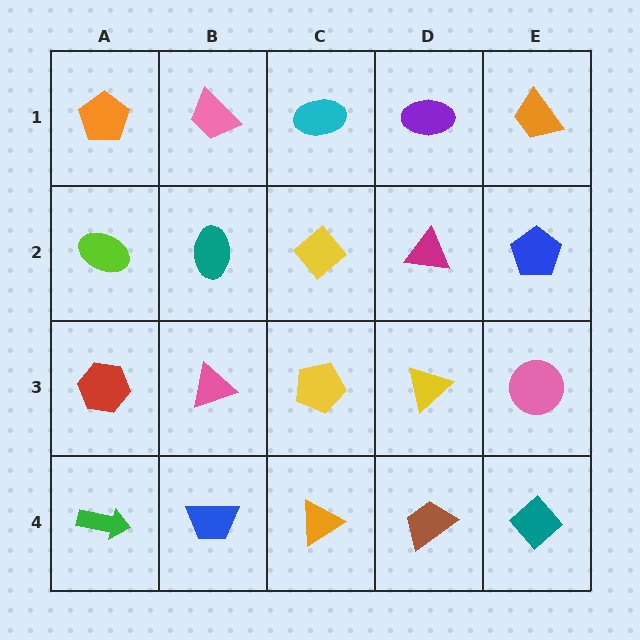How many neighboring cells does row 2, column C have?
4.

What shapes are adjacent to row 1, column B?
A teal ellipse (row 2, column B), an orange pentagon (row 1, column A), a cyan ellipse (row 1, column C).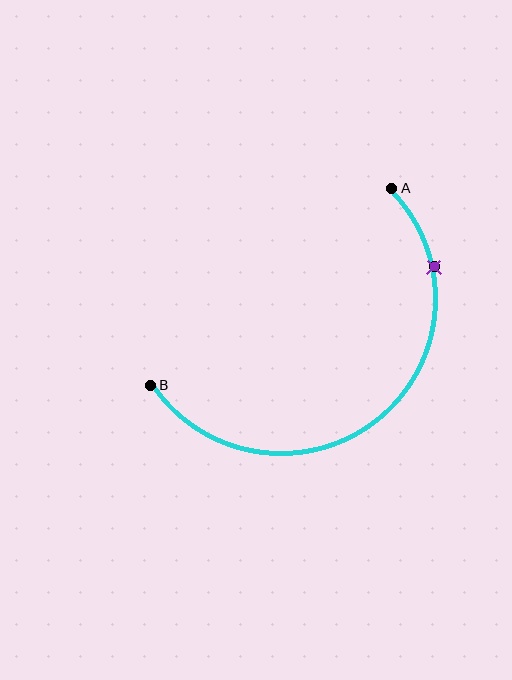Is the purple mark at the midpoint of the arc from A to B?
No. The purple mark lies on the arc but is closer to endpoint A. The arc midpoint would be at the point on the curve equidistant along the arc from both A and B.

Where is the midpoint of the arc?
The arc midpoint is the point on the curve farthest from the straight line joining A and B. It sits below and to the right of that line.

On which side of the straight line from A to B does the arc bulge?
The arc bulges below and to the right of the straight line connecting A and B.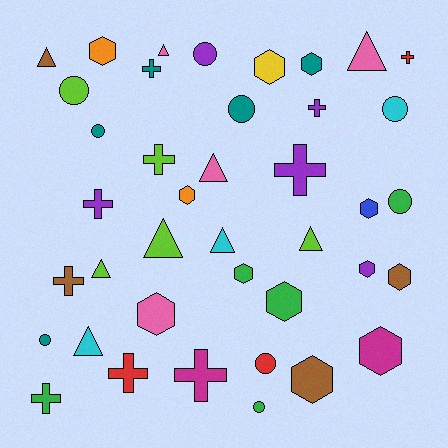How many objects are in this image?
There are 40 objects.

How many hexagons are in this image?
There are 12 hexagons.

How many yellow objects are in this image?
There is 1 yellow object.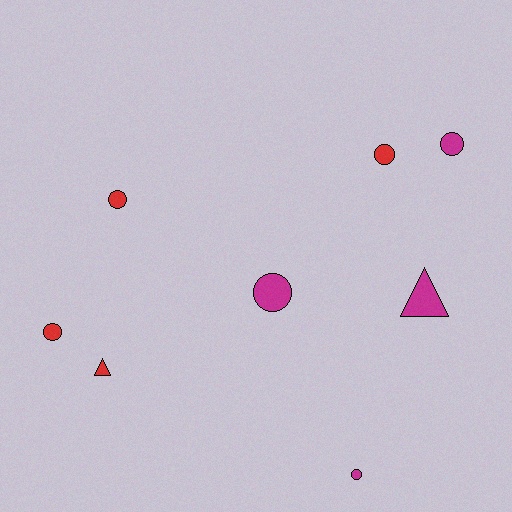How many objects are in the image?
There are 8 objects.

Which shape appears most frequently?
Circle, with 6 objects.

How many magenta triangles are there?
There is 1 magenta triangle.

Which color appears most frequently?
Red, with 4 objects.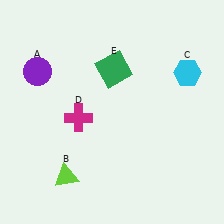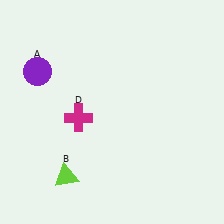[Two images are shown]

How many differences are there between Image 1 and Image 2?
There are 2 differences between the two images.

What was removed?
The green square (E), the cyan hexagon (C) were removed in Image 2.